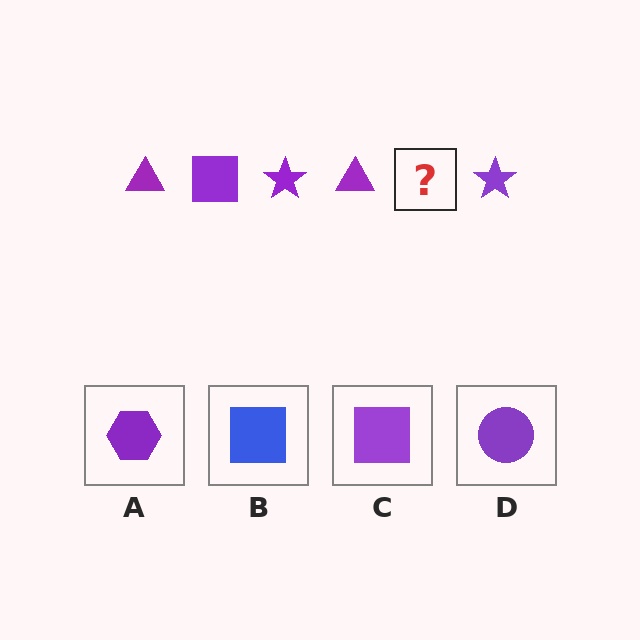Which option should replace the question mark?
Option C.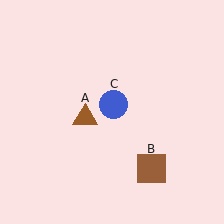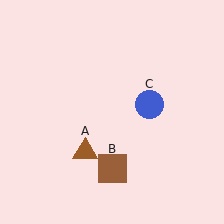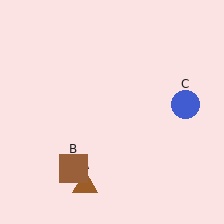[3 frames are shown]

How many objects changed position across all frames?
3 objects changed position: brown triangle (object A), brown square (object B), blue circle (object C).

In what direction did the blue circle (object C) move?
The blue circle (object C) moved right.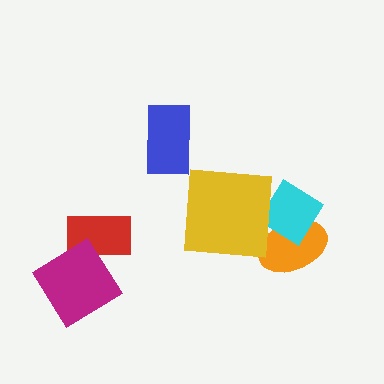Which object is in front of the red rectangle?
The magenta diamond is in front of the red rectangle.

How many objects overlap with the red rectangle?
1 object overlaps with the red rectangle.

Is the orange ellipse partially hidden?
Yes, it is partially covered by another shape.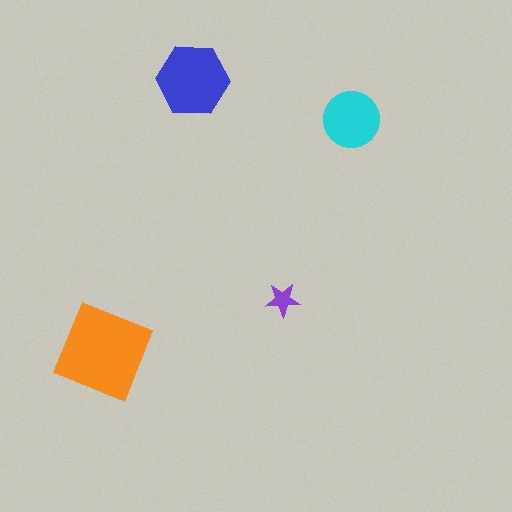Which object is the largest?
The orange diamond.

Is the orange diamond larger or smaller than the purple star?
Larger.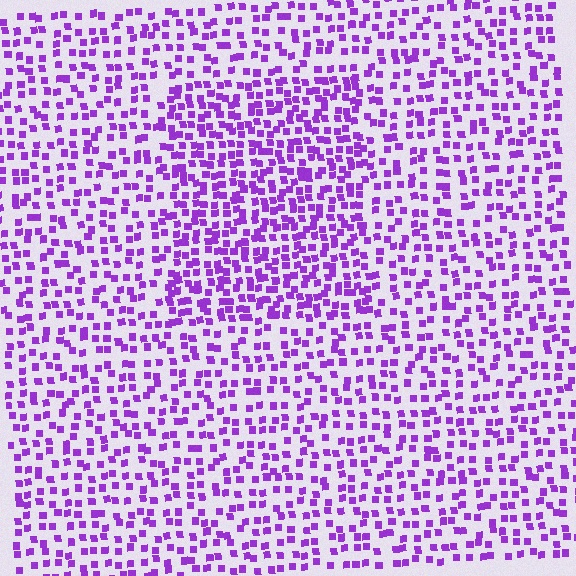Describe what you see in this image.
The image contains small purple elements arranged at two different densities. A rectangle-shaped region is visible where the elements are more densely packed than the surrounding area.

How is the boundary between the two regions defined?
The boundary is defined by a change in element density (approximately 1.6x ratio). All elements are the same color, size, and shape.